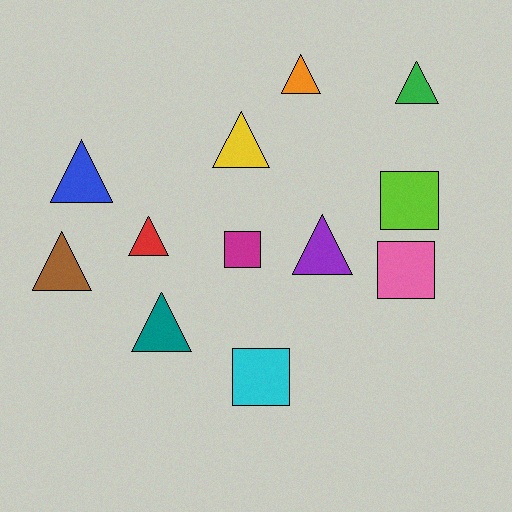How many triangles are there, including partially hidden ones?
There are 8 triangles.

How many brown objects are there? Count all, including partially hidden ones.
There is 1 brown object.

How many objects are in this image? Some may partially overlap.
There are 12 objects.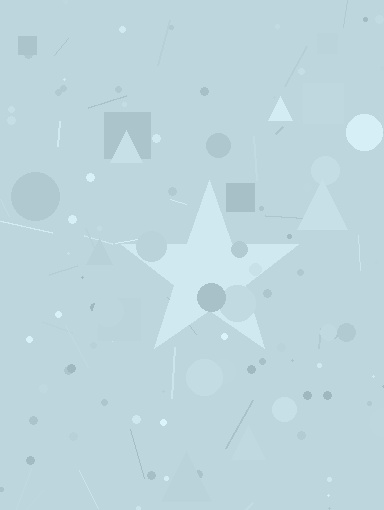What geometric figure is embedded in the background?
A star is embedded in the background.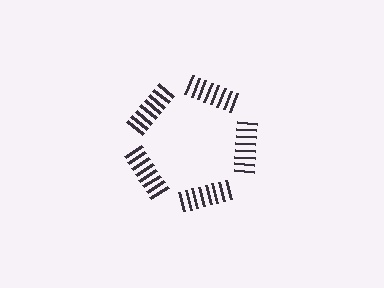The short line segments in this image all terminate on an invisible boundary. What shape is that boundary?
An illusory pentagon — the line segments terminate on its edges but no continuous stroke is drawn.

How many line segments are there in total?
40 — 8 along each of the 5 edges.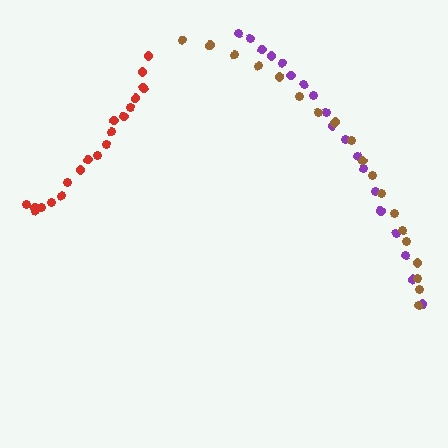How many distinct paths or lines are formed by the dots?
There are 3 distinct paths.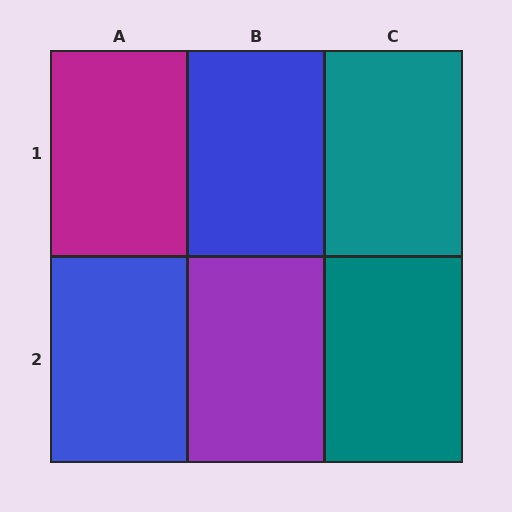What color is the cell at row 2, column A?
Blue.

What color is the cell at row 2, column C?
Teal.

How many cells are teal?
2 cells are teal.